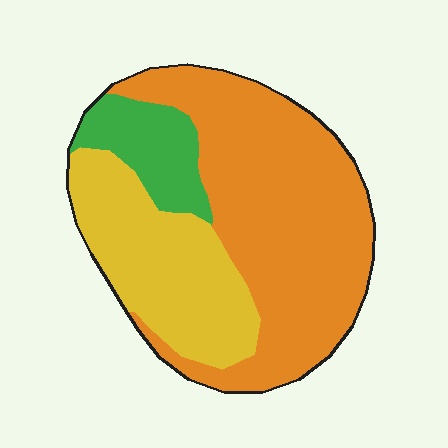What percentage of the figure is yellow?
Yellow takes up about one third (1/3) of the figure.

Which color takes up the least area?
Green, at roughly 15%.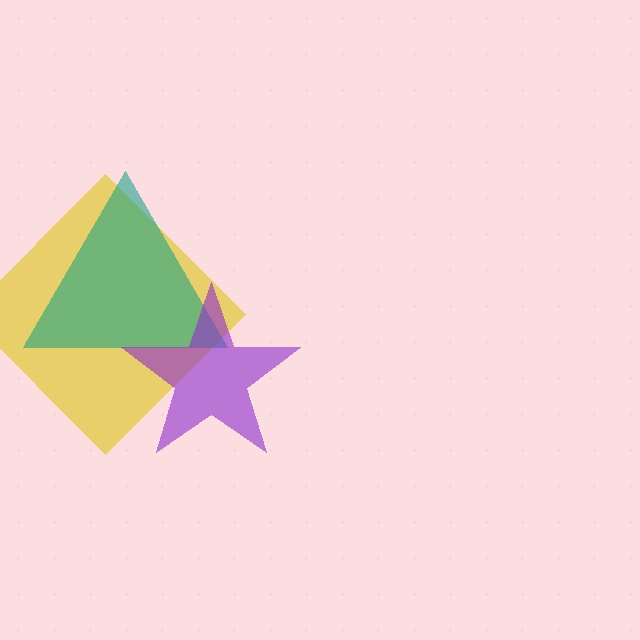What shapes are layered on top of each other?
The layered shapes are: a yellow diamond, a teal triangle, a purple star.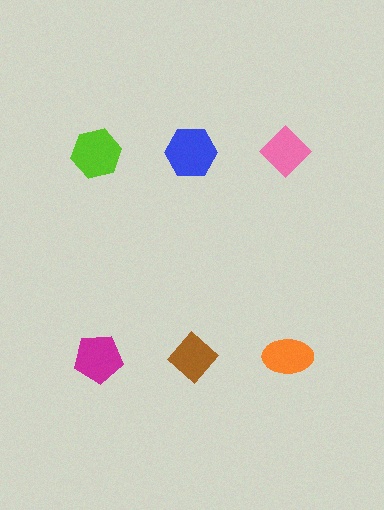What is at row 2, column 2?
A brown diamond.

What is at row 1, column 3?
A pink diamond.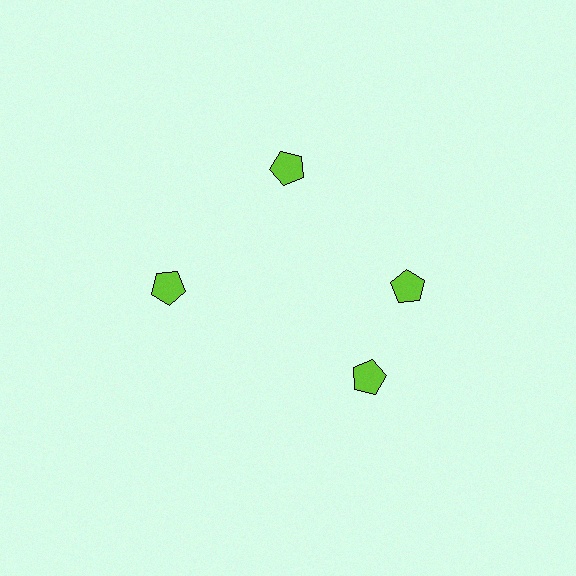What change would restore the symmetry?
The symmetry would be restored by rotating it back into even spacing with its neighbors so that all 4 pentagons sit at equal angles and equal distance from the center.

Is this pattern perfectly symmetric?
No. The 4 lime pentagons are arranged in a ring, but one element near the 6 o'clock position is rotated out of alignment along the ring, breaking the 4-fold rotational symmetry.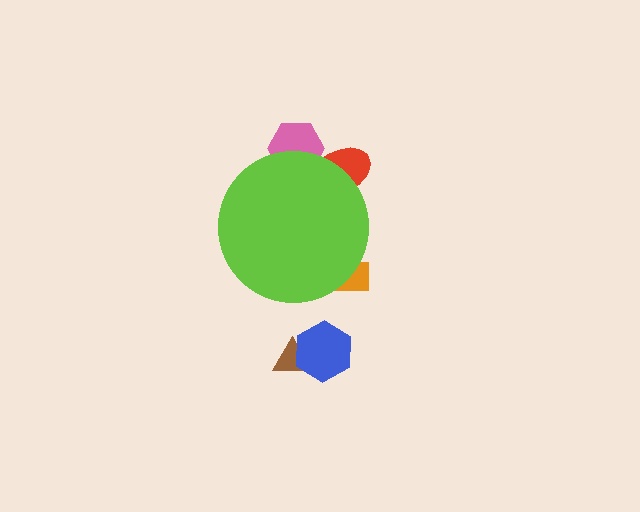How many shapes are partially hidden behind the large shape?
3 shapes are partially hidden.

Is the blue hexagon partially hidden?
No, the blue hexagon is fully visible.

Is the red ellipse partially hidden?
Yes, the red ellipse is partially hidden behind the lime circle.